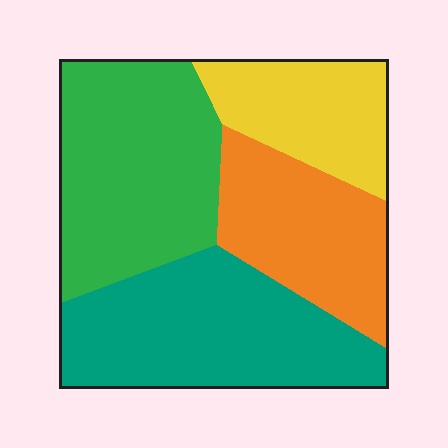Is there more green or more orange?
Green.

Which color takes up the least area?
Yellow, at roughly 15%.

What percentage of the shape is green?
Green takes up about one third (1/3) of the shape.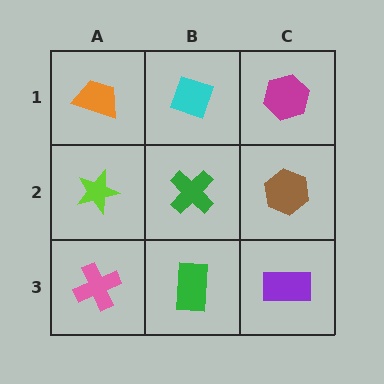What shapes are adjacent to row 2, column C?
A magenta hexagon (row 1, column C), a purple rectangle (row 3, column C), a green cross (row 2, column B).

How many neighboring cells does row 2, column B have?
4.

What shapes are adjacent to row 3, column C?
A brown hexagon (row 2, column C), a green rectangle (row 3, column B).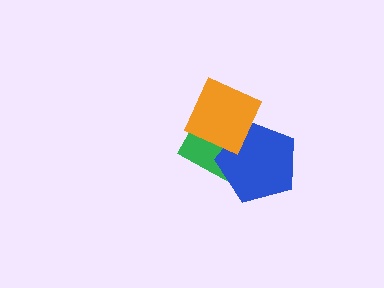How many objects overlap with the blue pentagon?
2 objects overlap with the blue pentagon.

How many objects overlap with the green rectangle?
2 objects overlap with the green rectangle.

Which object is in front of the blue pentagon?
The orange diamond is in front of the blue pentagon.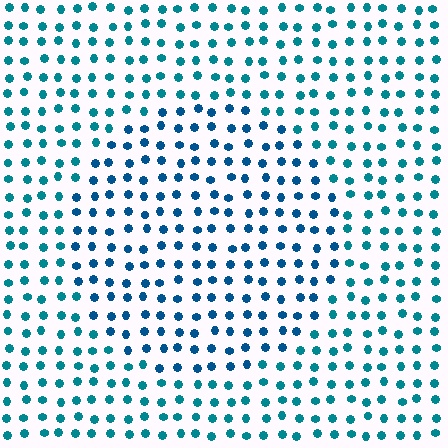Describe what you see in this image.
The image is filled with small teal elements in a uniform arrangement. A circle-shaped region is visible where the elements are tinted to a slightly different hue, forming a subtle color boundary.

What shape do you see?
I see a circle.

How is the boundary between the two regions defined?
The boundary is defined purely by a slight shift in hue (about 22 degrees). Spacing, size, and orientation are identical on both sides.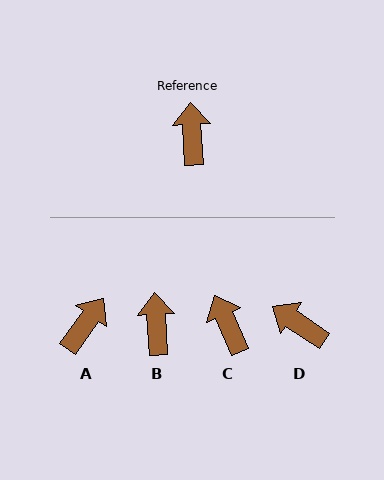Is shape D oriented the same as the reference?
No, it is off by about 52 degrees.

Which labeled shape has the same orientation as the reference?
B.